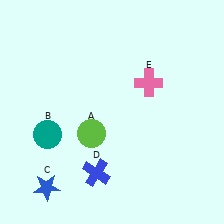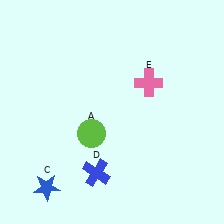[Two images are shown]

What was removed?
The teal circle (B) was removed in Image 2.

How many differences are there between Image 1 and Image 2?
There is 1 difference between the two images.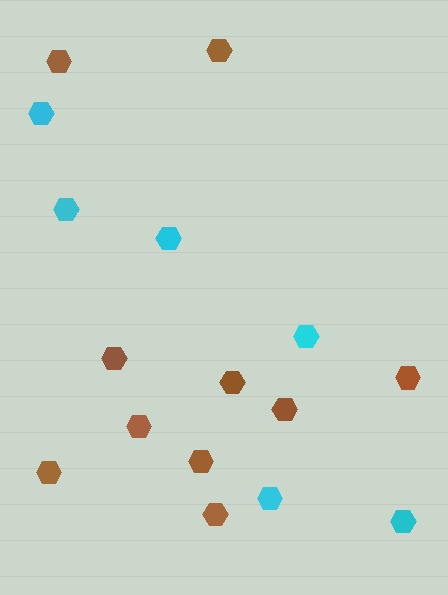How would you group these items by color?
There are 2 groups: one group of brown hexagons (10) and one group of cyan hexagons (6).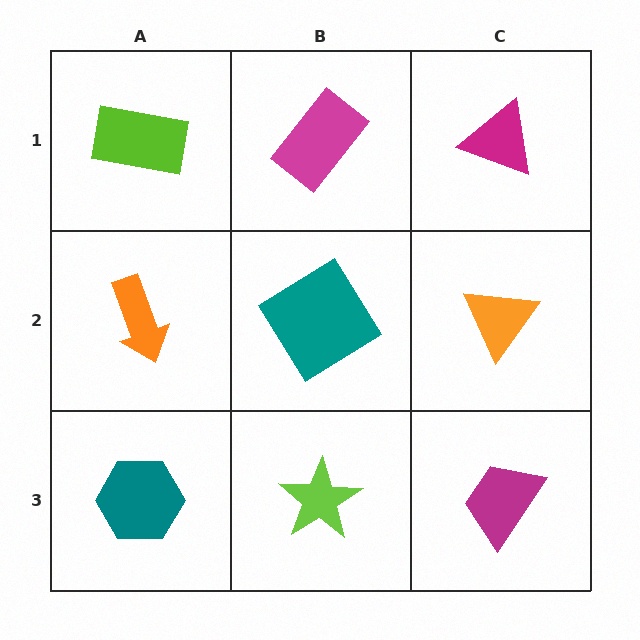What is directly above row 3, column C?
An orange triangle.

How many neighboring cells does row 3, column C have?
2.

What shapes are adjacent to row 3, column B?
A teal diamond (row 2, column B), a teal hexagon (row 3, column A), a magenta trapezoid (row 3, column C).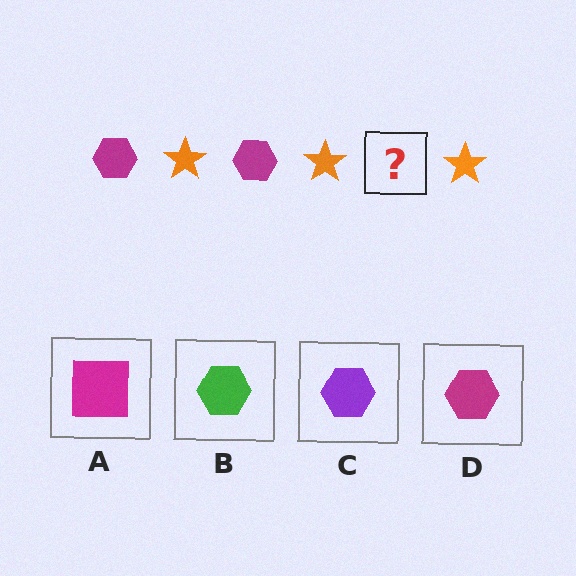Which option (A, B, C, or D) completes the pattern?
D.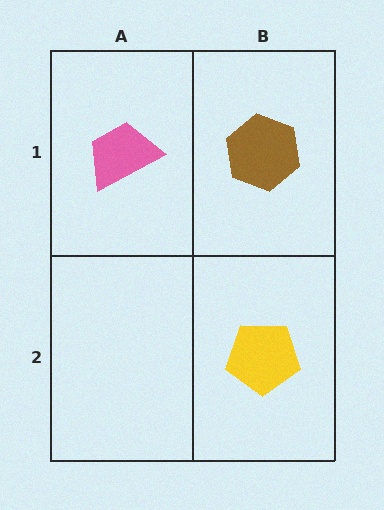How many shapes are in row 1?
2 shapes.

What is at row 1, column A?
A pink trapezoid.